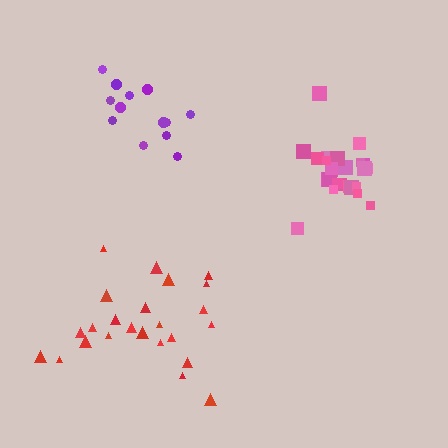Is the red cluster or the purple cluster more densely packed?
Red.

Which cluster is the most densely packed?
Pink.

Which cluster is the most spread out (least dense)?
Purple.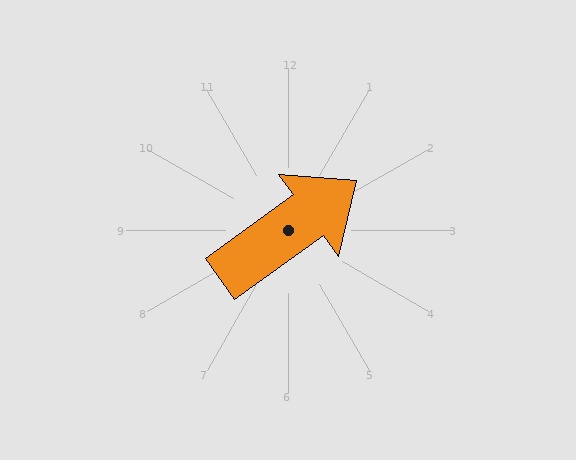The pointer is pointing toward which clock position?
Roughly 2 o'clock.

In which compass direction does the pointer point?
Northeast.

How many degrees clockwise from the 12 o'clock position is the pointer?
Approximately 54 degrees.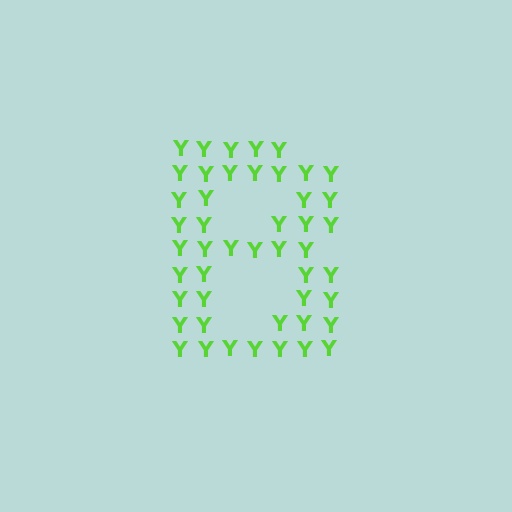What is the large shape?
The large shape is the letter B.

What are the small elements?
The small elements are letter Y's.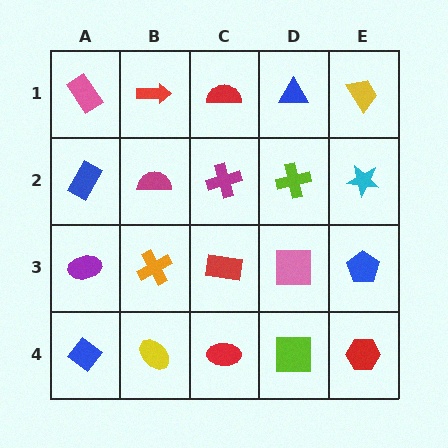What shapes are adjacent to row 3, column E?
A cyan star (row 2, column E), a red hexagon (row 4, column E), a pink square (row 3, column D).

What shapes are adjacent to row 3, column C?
A magenta cross (row 2, column C), a red ellipse (row 4, column C), an orange cross (row 3, column B), a pink square (row 3, column D).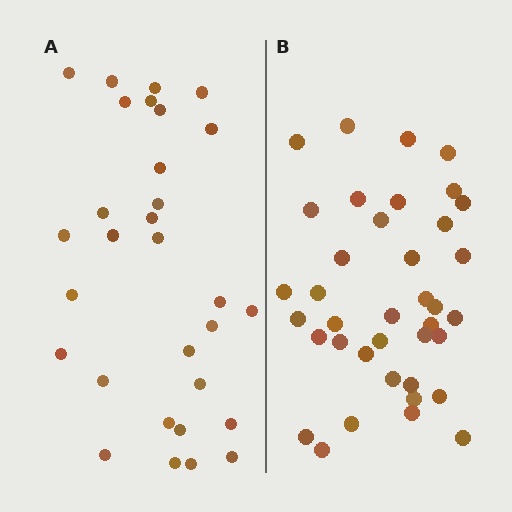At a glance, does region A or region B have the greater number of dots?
Region B (the right region) has more dots.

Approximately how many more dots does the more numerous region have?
Region B has roughly 8 or so more dots than region A.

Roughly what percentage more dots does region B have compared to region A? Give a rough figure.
About 25% more.